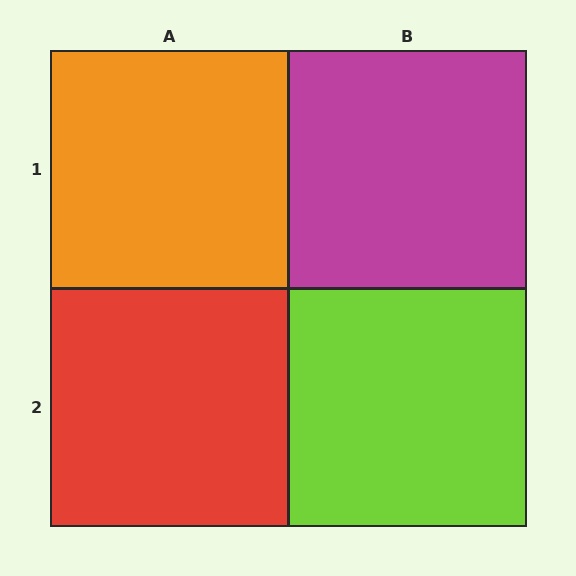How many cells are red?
1 cell is red.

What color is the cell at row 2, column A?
Red.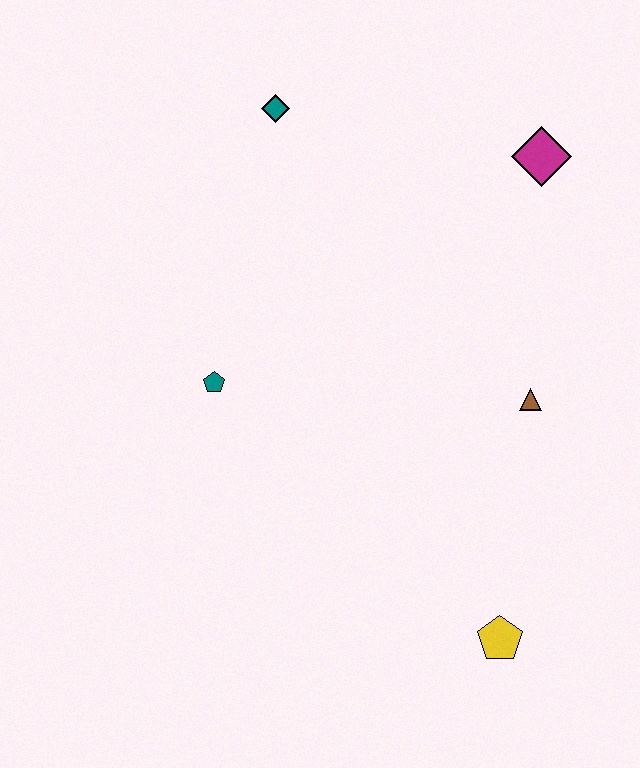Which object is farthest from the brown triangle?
The teal diamond is farthest from the brown triangle.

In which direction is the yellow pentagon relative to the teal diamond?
The yellow pentagon is below the teal diamond.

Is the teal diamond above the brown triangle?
Yes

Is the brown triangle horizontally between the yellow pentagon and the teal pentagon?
No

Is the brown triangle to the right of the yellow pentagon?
Yes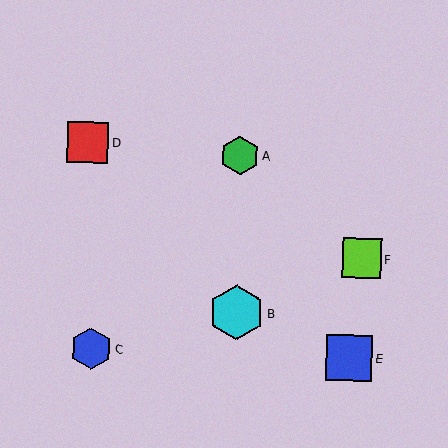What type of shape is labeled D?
Shape D is a red square.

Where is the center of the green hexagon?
The center of the green hexagon is at (240, 156).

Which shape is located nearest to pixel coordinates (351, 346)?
The blue square (labeled E) at (349, 358) is nearest to that location.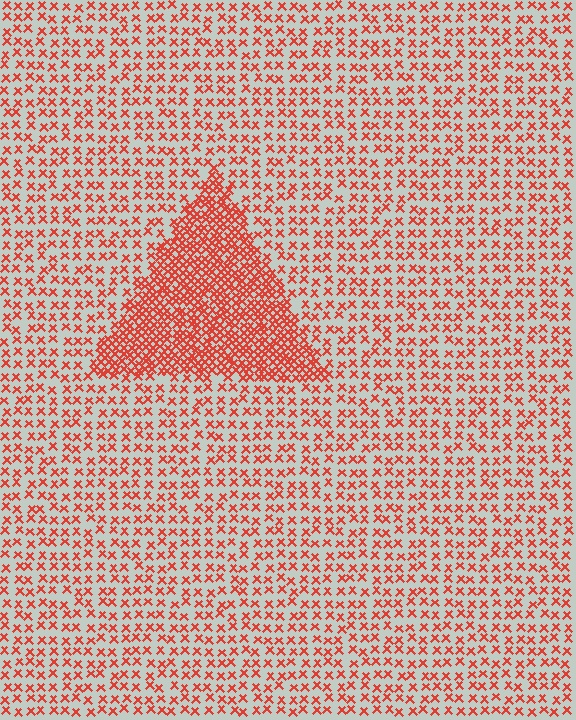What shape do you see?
I see a triangle.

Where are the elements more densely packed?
The elements are more densely packed inside the triangle boundary.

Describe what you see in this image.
The image contains small red elements arranged at two different densities. A triangle-shaped region is visible where the elements are more densely packed than the surrounding area.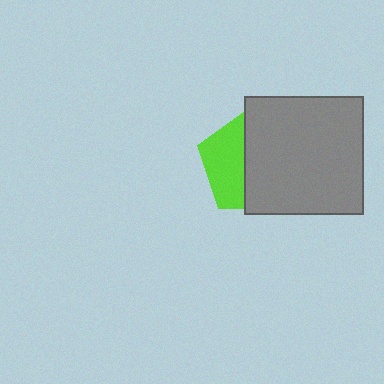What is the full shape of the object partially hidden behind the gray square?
The partially hidden object is a lime pentagon.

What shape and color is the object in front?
The object in front is a gray square.